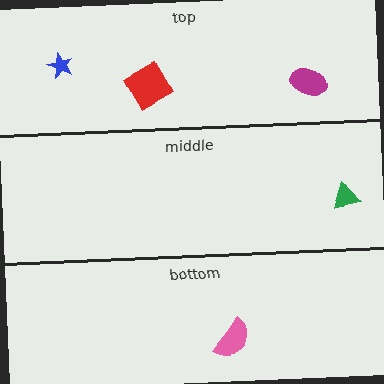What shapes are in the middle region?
The green triangle.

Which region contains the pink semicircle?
The bottom region.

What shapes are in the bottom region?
The pink semicircle.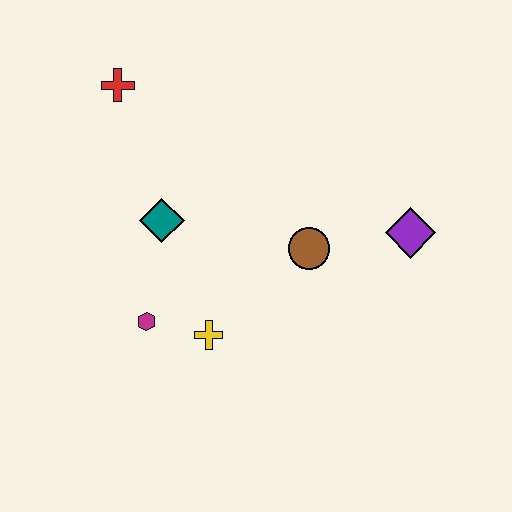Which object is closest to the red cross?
The teal diamond is closest to the red cross.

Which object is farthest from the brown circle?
The red cross is farthest from the brown circle.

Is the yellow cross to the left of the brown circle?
Yes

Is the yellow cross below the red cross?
Yes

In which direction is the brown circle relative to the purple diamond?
The brown circle is to the left of the purple diamond.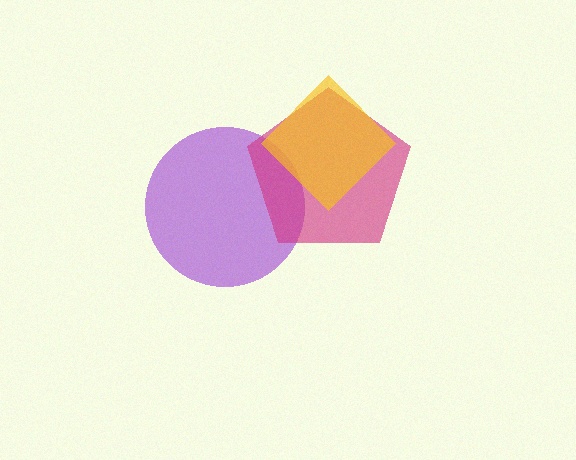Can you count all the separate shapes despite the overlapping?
Yes, there are 3 separate shapes.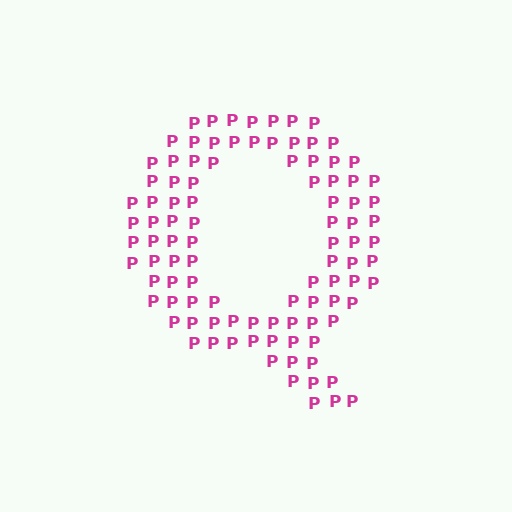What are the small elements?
The small elements are letter P's.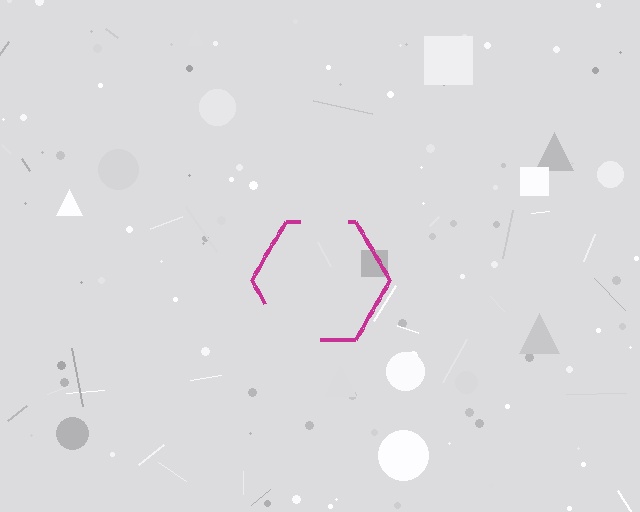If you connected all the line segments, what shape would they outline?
They would outline a hexagon.